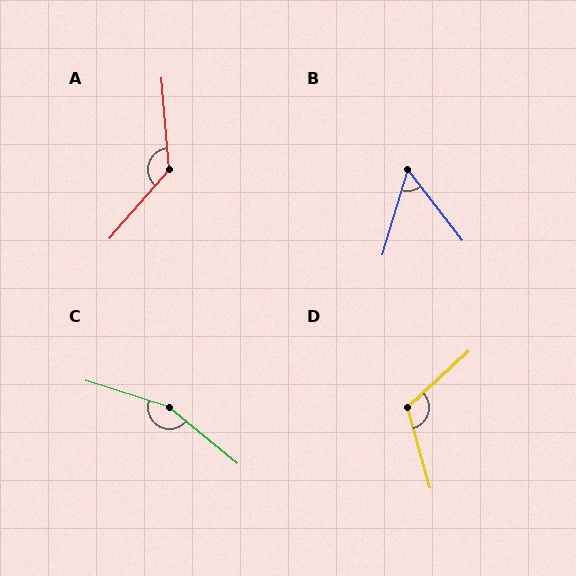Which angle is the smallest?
B, at approximately 54 degrees.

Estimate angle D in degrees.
Approximately 117 degrees.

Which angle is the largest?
C, at approximately 158 degrees.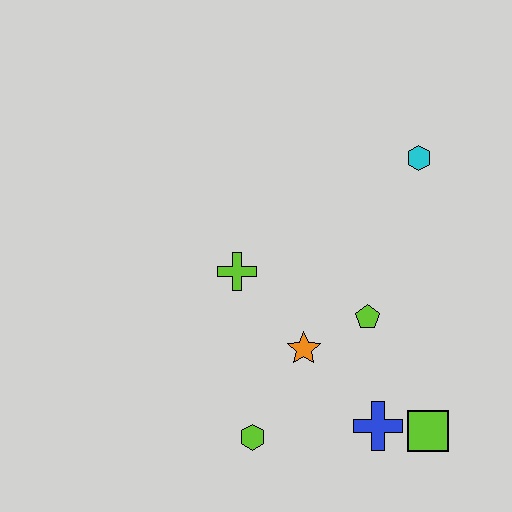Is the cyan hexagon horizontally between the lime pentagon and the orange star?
No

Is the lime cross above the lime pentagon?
Yes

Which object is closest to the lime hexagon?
The orange star is closest to the lime hexagon.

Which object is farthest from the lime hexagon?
The cyan hexagon is farthest from the lime hexagon.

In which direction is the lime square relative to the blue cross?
The lime square is to the right of the blue cross.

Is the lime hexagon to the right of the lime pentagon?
No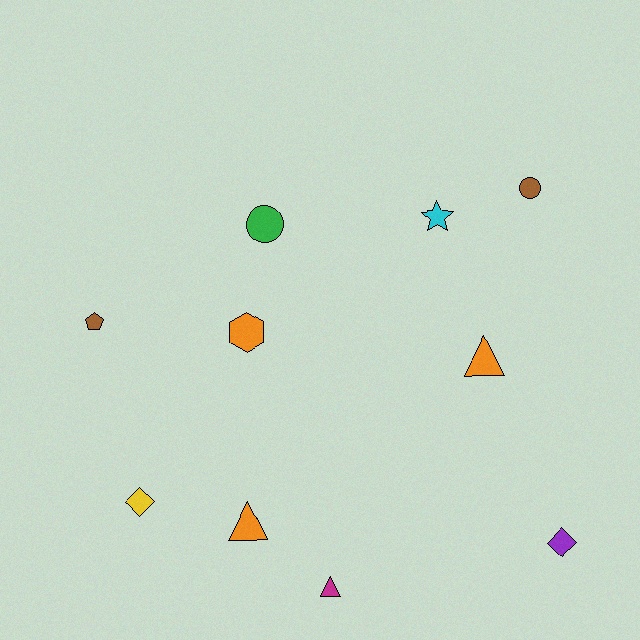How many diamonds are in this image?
There are 2 diamonds.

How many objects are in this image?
There are 10 objects.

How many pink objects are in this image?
There are no pink objects.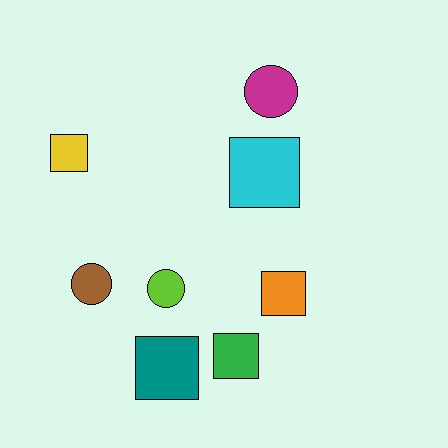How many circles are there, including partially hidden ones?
There are 3 circles.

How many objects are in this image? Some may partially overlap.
There are 8 objects.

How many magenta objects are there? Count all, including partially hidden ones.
There is 1 magenta object.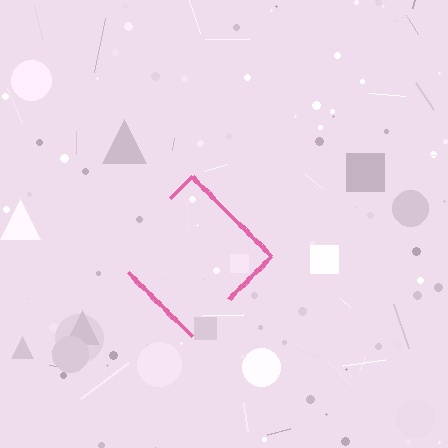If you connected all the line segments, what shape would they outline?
They would outline a diamond.